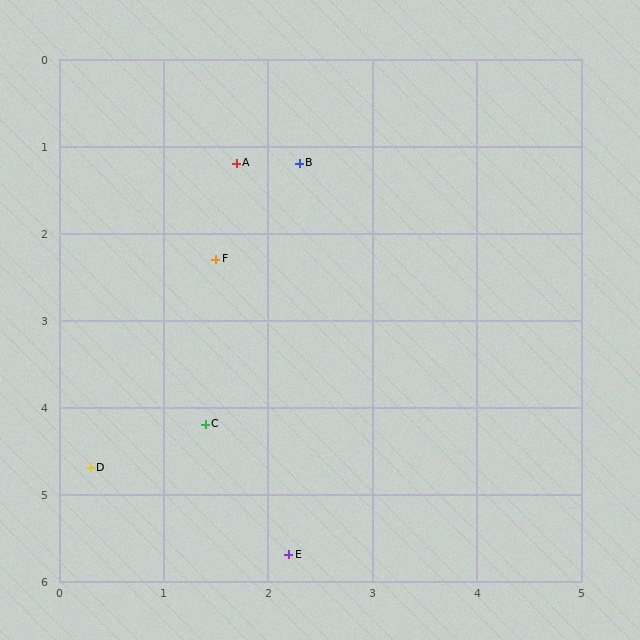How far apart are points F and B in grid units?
Points F and B are about 1.4 grid units apart.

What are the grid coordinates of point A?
Point A is at approximately (1.7, 1.2).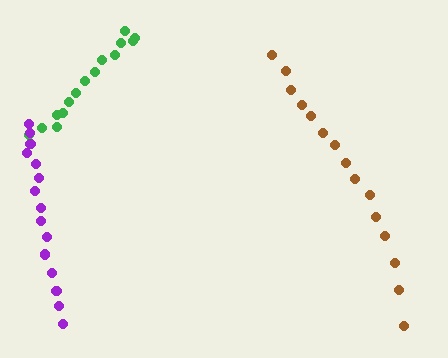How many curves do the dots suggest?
There are 3 distinct paths.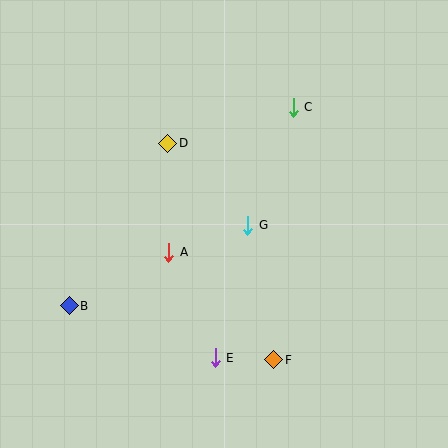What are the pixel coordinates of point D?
Point D is at (168, 143).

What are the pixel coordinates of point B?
Point B is at (69, 306).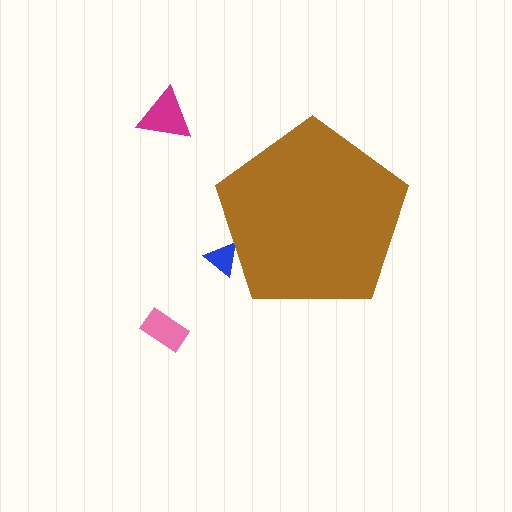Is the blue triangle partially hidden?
Yes, the blue triangle is partially hidden behind the brown pentagon.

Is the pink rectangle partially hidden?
No, the pink rectangle is fully visible.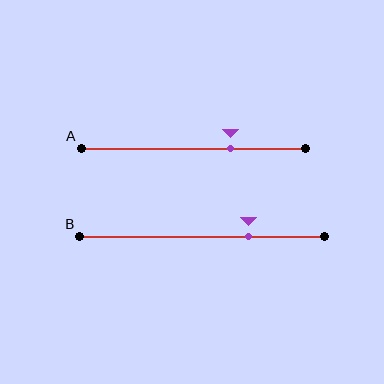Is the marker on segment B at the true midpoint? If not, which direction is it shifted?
No, the marker on segment B is shifted to the right by about 19% of the segment length.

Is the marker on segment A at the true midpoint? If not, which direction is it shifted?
No, the marker on segment A is shifted to the right by about 17% of the segment length.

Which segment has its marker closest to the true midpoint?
Segment A has its marker closest to the true midpoint.